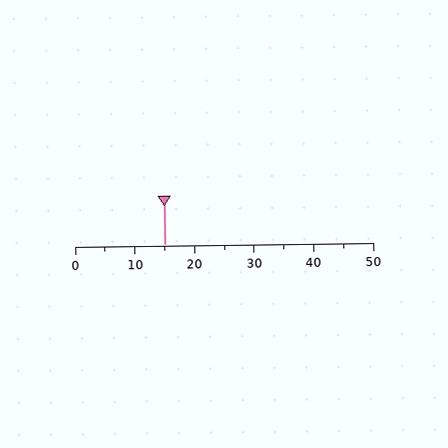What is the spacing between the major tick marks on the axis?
The major ticks are spaced 10 apart.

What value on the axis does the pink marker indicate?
The marker indicates approximately 15.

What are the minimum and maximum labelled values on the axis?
The axis runs from 0 to 50.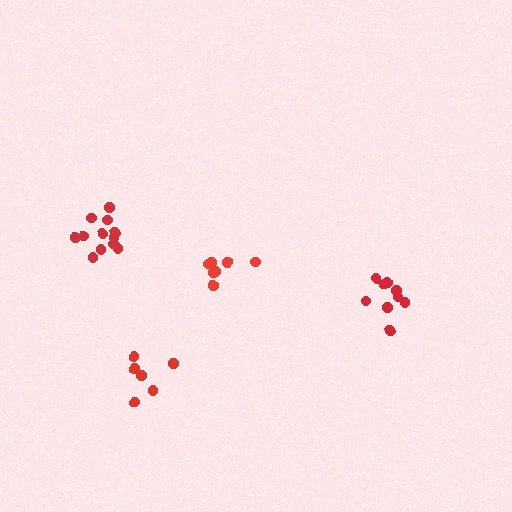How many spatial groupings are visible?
There are 4 spatial groupings.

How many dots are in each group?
Group 1: 12 dots, Group 2: 6 dots, Group 3: 8 dots, Group 4: 9 dots (35 total).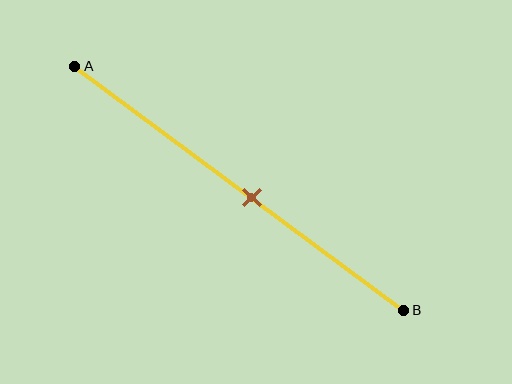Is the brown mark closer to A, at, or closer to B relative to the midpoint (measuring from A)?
The brown mark is closer to point B than the midpoint of segment AB.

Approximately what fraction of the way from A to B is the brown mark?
The brown mark is approximately 55% of the way from A to B.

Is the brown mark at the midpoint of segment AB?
No, the mark is at about 55% from A, not at the 50% midpoint.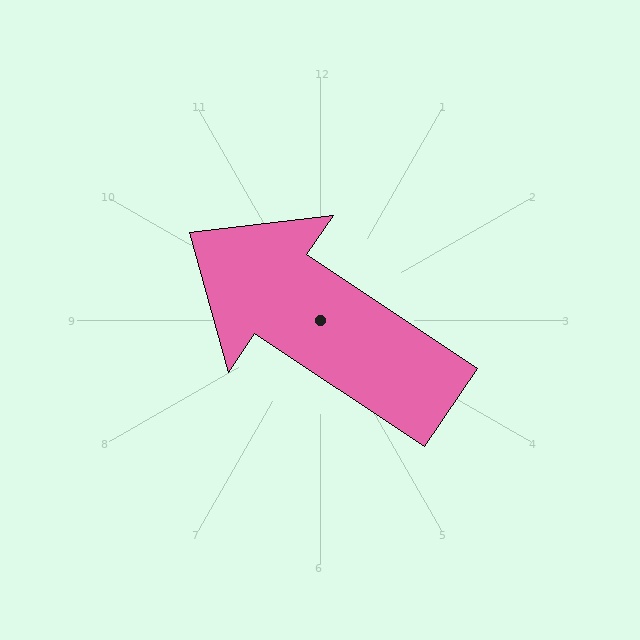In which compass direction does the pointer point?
Northwest.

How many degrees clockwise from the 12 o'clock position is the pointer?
Approximately 304 degrees.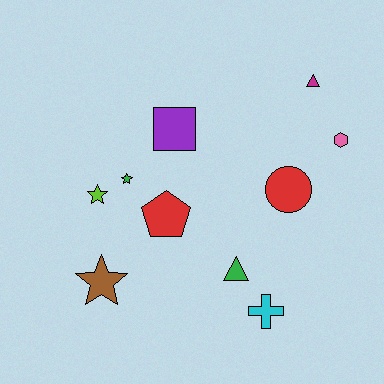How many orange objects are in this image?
There are no orange objects.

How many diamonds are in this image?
There are no diamonds.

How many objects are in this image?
There are 10 objects.